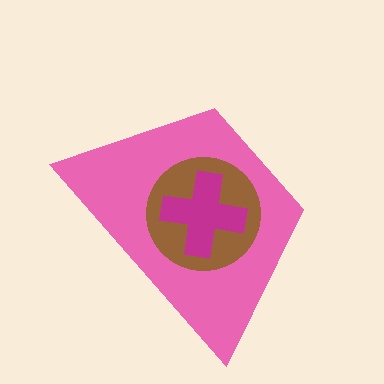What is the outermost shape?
The pink trapezoid.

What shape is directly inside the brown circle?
The magenta cross.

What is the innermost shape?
The magenta cross.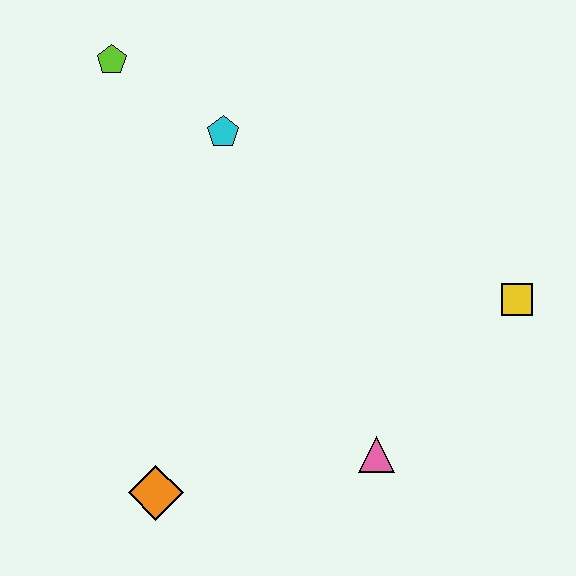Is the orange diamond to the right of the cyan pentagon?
No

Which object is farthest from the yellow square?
The lime pentagon is farthest from the yellow square.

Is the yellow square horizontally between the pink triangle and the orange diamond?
No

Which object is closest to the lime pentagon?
The cyan pentagon is closest to the lime pentagon.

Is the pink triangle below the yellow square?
Yes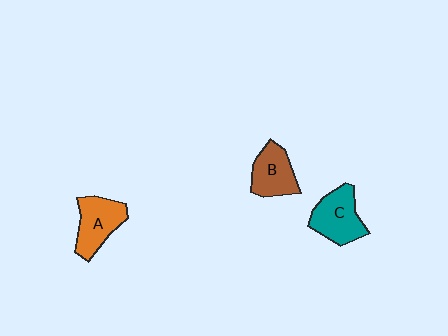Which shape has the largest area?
Shape C (teal).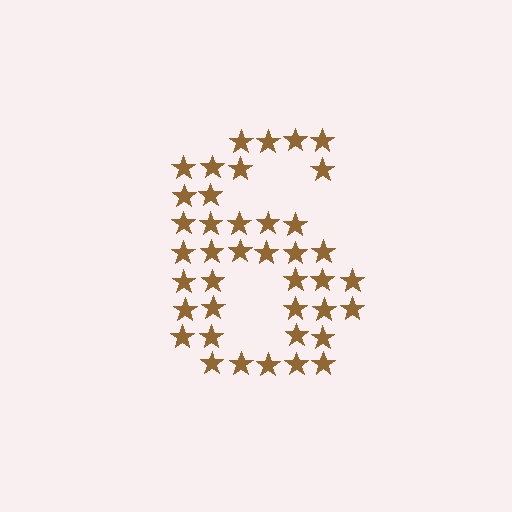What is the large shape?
The large shape is the digit 6.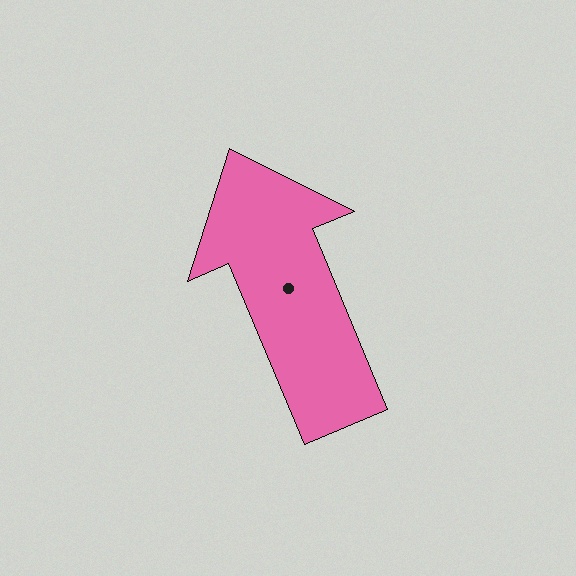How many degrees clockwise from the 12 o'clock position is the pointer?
Approximately 337 degrees.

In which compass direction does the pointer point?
Northwest.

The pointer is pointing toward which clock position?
Roughly 11 o'clock.